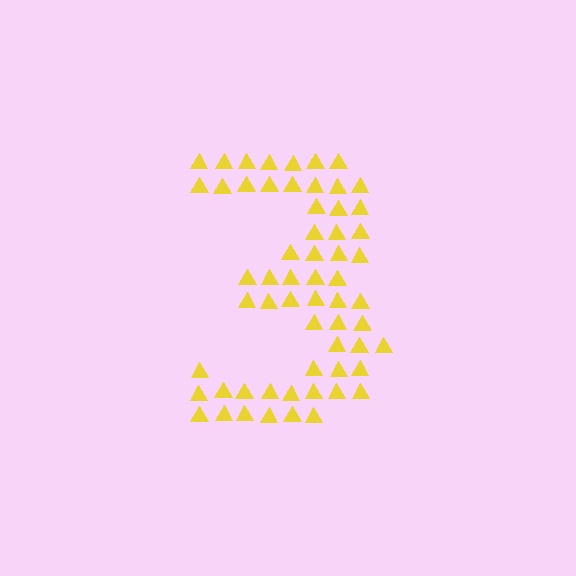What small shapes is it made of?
It is made of small triangles.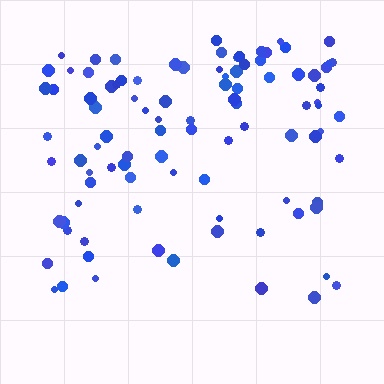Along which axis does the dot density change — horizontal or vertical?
Vertical.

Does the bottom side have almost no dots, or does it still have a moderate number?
Still a moderate number, just noticeably fewer than the top.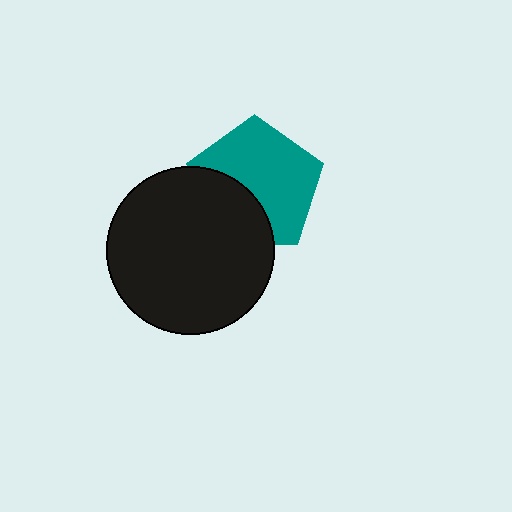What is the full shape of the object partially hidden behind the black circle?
The partially hidden object is a teal pentagon.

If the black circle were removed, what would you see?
You would see the complete teal pentagon.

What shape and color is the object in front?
The object in front is a black circle.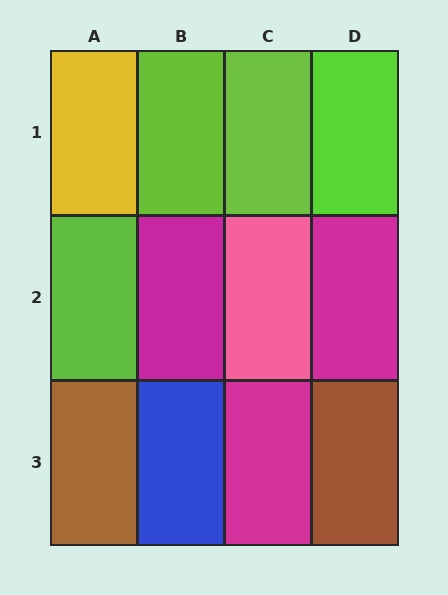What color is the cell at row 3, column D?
Brown.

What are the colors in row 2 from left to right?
Lime, magenta, pink, magenta.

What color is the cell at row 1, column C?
Lime.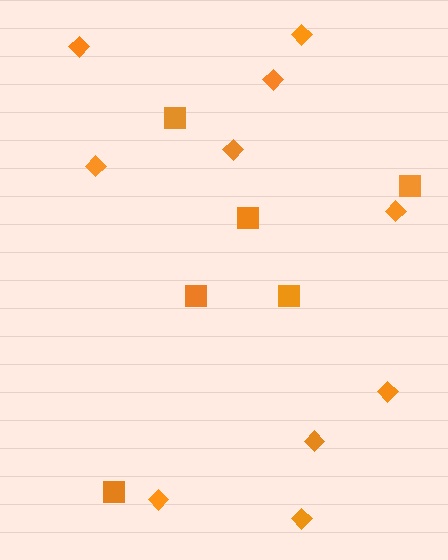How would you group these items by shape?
There are 2 groups: one group of squares (6) and one group of diamonds (10).